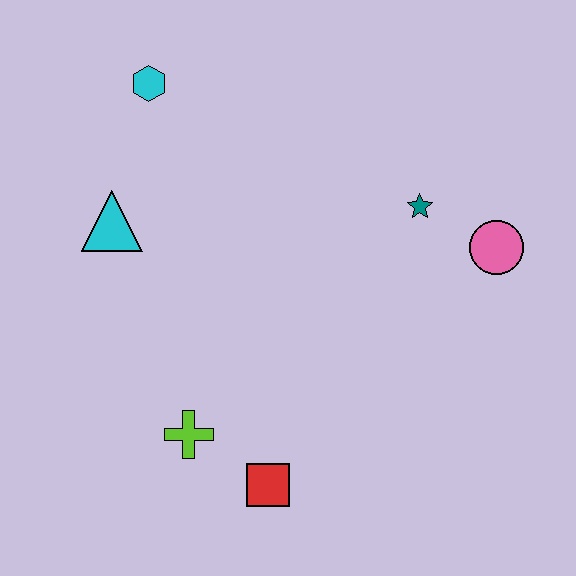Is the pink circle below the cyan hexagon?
Yes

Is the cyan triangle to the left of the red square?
Yes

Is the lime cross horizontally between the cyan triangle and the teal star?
Yes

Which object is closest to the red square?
The lime cross is closest to the red square.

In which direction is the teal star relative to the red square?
The teal star is above the red square.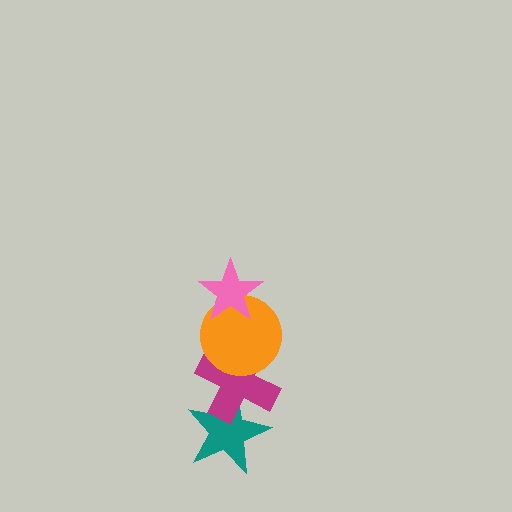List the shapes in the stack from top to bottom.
From top to bottom: the pink star, the orange circle, the magenta cross, the teal star.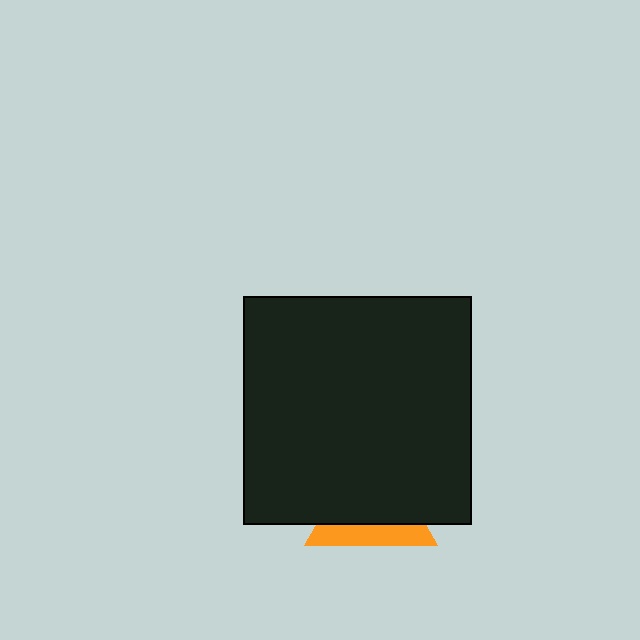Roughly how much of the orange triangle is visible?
A small part of it is visible (roughly 32%).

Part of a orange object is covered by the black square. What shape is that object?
It is a triangle.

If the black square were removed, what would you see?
You would see the complete orange triangle.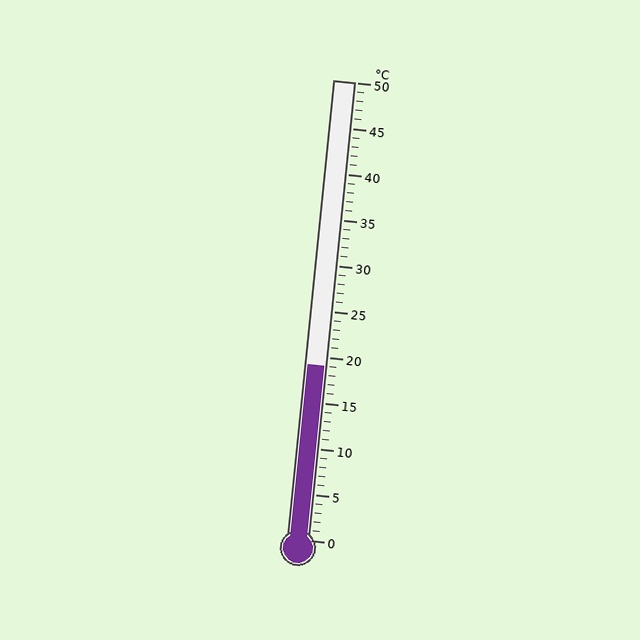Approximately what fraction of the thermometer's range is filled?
The thermometer is filled to approximately 40% of its range.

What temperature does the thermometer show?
The thermometer shows approximately 19°C.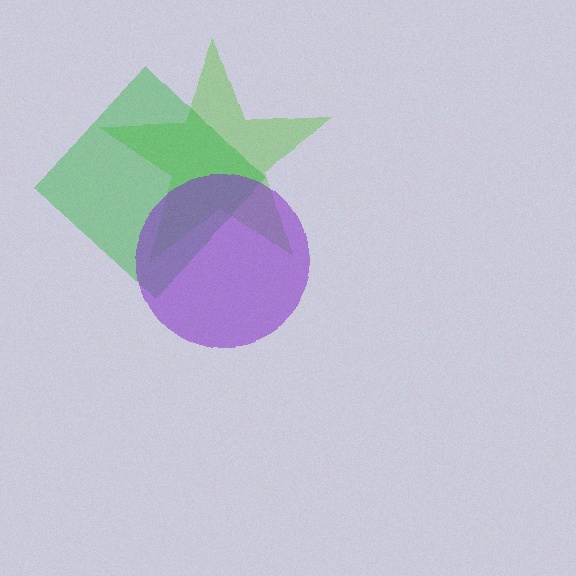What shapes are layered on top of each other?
The layered shapes are: a lime star, a green diamond, a purple circle.